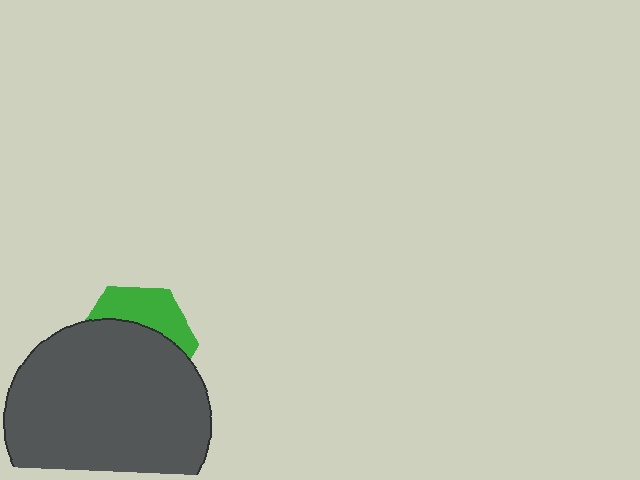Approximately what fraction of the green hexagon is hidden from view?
Roughly 65% of the green hexagon is hidden behind the dark gray circle.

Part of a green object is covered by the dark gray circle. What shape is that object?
It is a hexagon.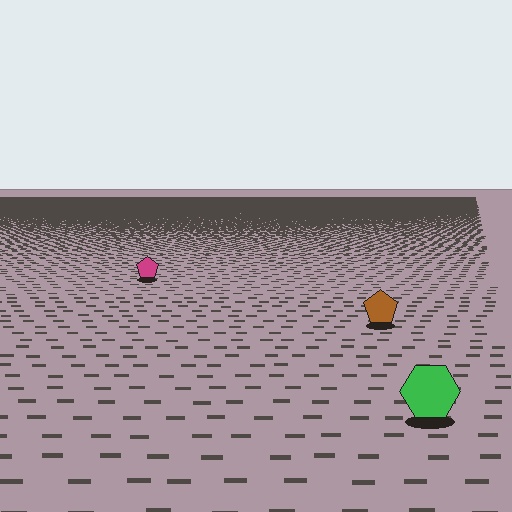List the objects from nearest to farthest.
From nearest to farthest: the green hexagon, the brown pentagon, the magenta pentagon.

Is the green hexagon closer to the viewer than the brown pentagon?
Yes. The green hexagon is closer — you can tell from the texture gradient: the ground texture is coarser near it.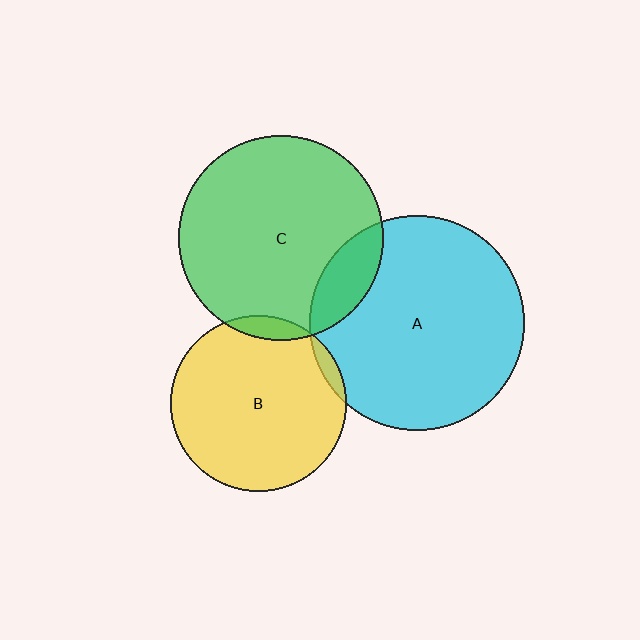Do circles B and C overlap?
Yes.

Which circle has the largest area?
Circle A (cyan).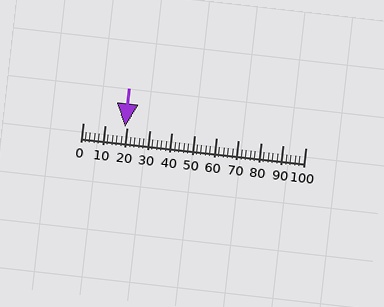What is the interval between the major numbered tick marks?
The major tick marks are spaced 10 units apart.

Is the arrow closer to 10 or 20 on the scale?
The arrow is closer to 20.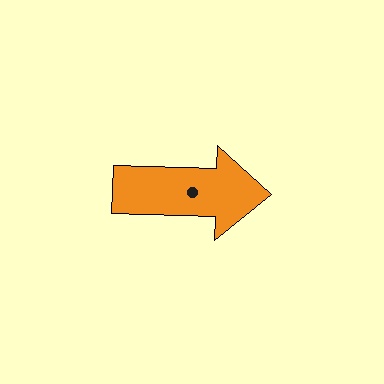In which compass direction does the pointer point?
East.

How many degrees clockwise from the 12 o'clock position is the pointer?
Approximately 92 degrees.